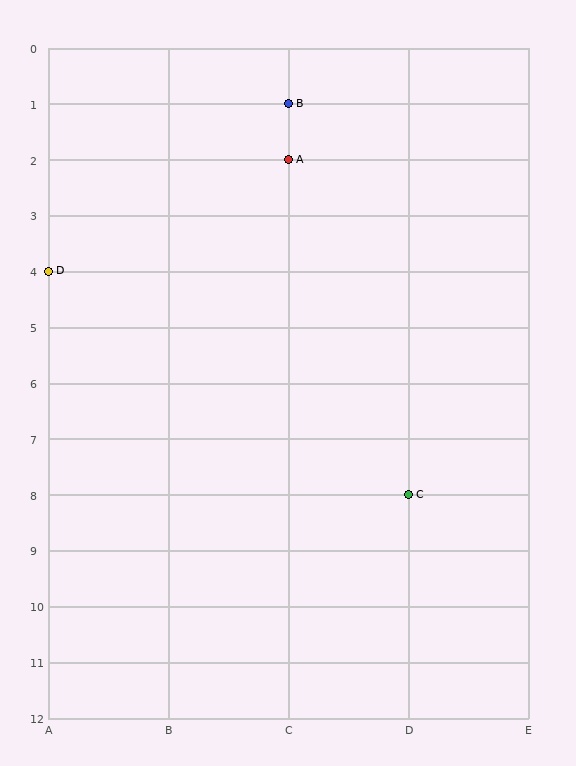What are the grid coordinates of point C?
Point C is at grid coordinates (D, 8).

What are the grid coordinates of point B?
Point B is at grid coordinates (C, 1).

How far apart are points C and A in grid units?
Points C and A are 1 column and 6 rows apart (about 6.1 grid units diagonally).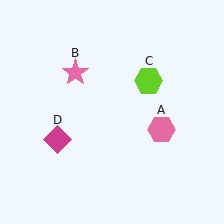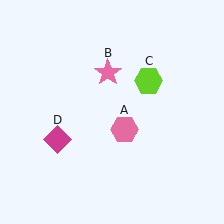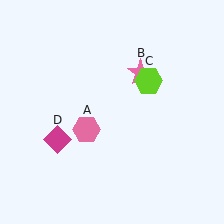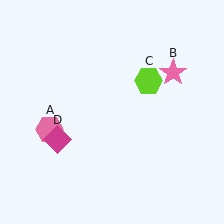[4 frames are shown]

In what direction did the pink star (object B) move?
The pink star (object B) moved right.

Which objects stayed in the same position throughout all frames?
Lime hexagon (object C) and magenta diamond (object D) remained stationary.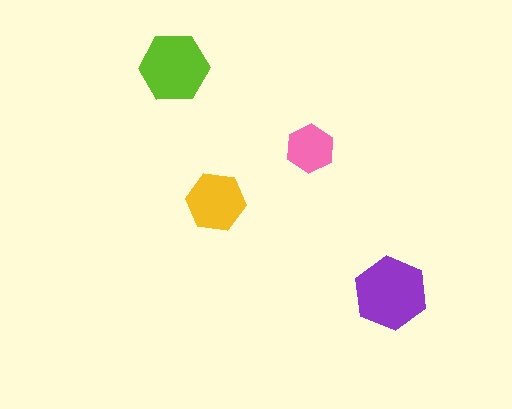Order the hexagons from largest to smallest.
the purple one, the lime one, the yellow one, the pink one.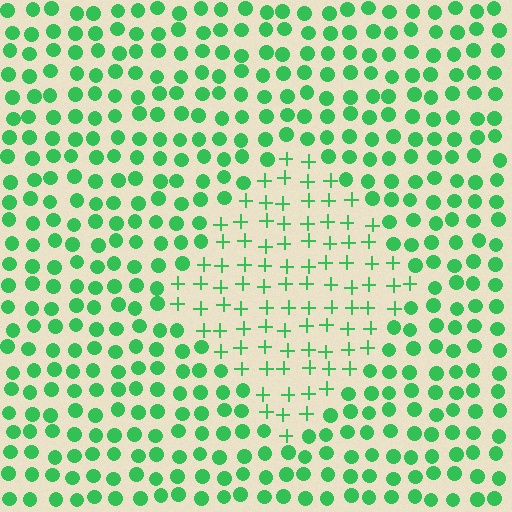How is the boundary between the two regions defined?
The boundary is defined by a change in element shape: plus signs inside vs. circles outside. All elements share the same color and spacing.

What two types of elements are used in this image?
The image uses plus signs inside the diamond region and circles outside it.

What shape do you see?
I see a diamond.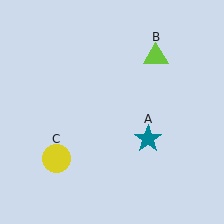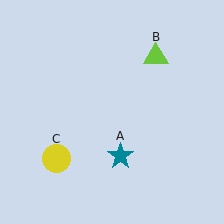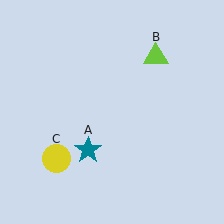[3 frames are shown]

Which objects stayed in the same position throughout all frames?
Lime triangle (object B) and yellow circle (object C) remained stationary.